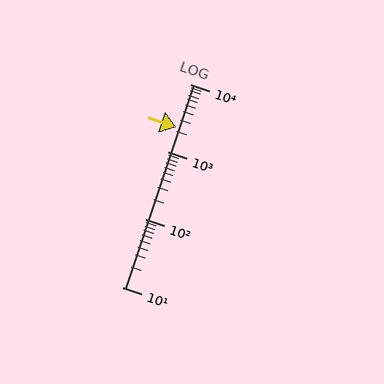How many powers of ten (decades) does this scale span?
The scale spans 3 decades, from 10 to 10000.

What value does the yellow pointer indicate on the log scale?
The pointer indicates approximately 2300.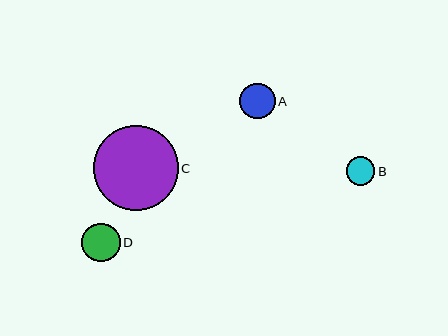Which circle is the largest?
Circle C is the largest with a size of approximately 85 pixels.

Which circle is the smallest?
Circle B is the smallest with a size of approximately 28 pixels.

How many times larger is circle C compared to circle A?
Circle C is approximately 2.4 times the size of circle A.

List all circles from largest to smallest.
From largest to smallest: C, D, A, B.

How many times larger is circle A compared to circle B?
Circle A is approximately 1.3 times the size of circle B.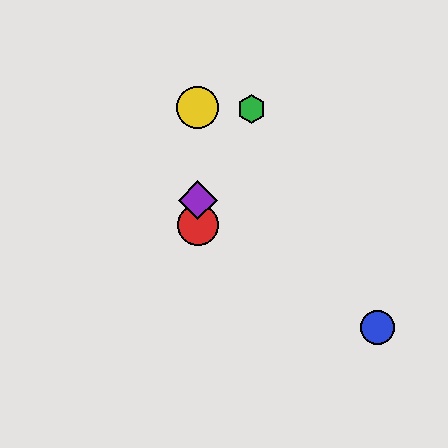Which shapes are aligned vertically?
The red circle, the yellow circle, the purple diamond are aligned vertically.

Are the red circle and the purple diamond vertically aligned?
Yes, both are at x≈198.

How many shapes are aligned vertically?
3 shapes (the red circle, the yellow circle, the purple diamond) are aligned vertically.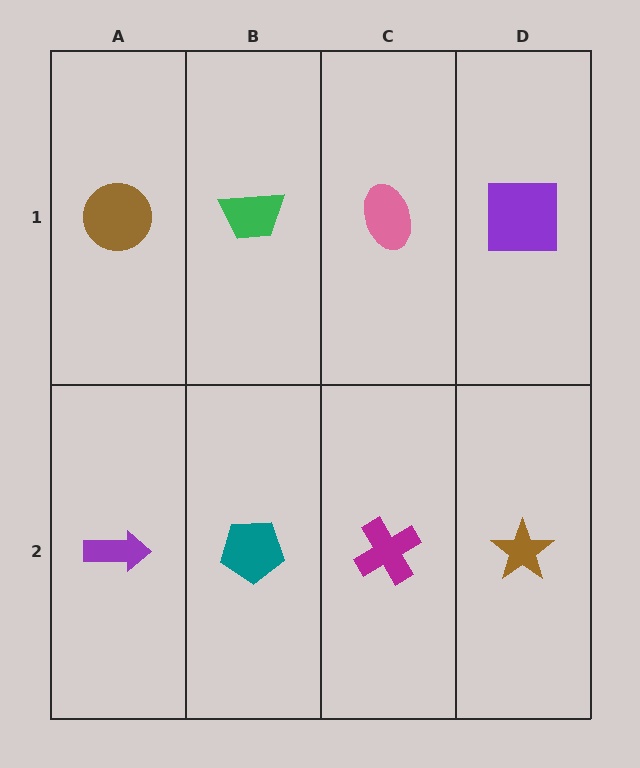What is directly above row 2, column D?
A purple square.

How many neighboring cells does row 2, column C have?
3.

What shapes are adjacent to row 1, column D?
A brown star (row 2, column D), a pink ellipse (row 1, column C).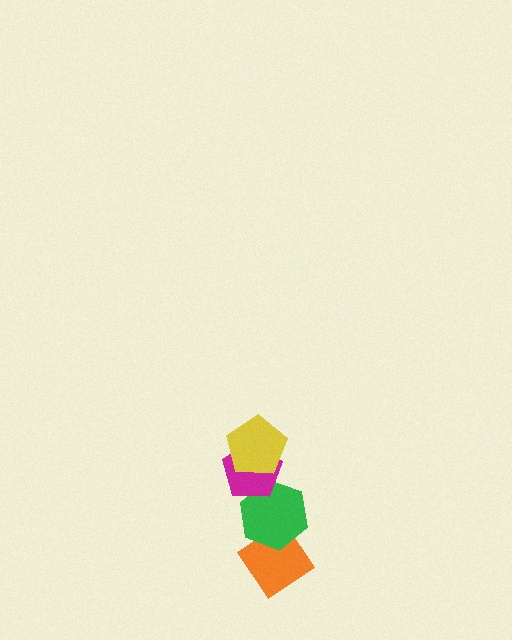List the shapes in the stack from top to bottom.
From top to bottom: the yellow pentagon, the magenta pentagon, the green hexagon, the orange diamond.